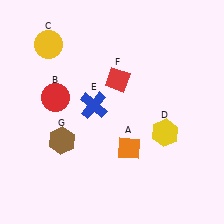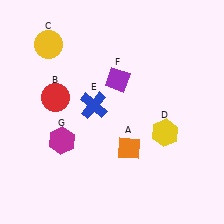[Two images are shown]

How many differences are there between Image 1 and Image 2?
There are 2 differences between the two images.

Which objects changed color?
F changed from red to purple. G changed from brown to magenta.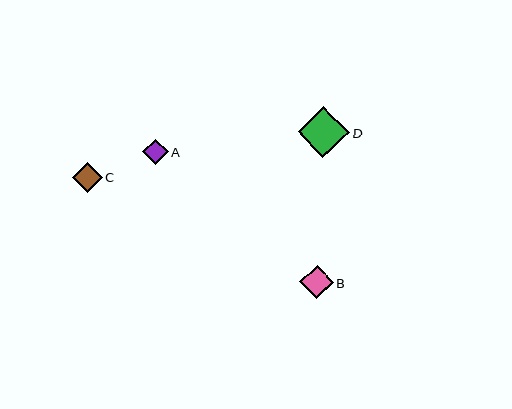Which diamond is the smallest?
Diamond A is the smallest with a size of approximately 25 pixels.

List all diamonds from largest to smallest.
From largest to smallest: D, B, C, A.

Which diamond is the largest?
Diamond D is the largest with a size of approximately 51 pixels.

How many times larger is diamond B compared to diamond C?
Diamond B is approximately 1.1 times the size of diamond C.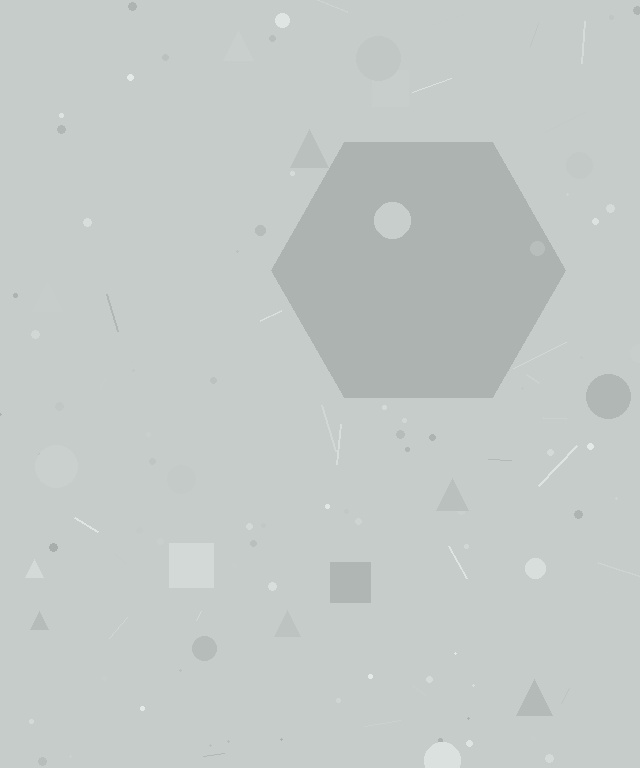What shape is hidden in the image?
A hexagon is hidden in the image.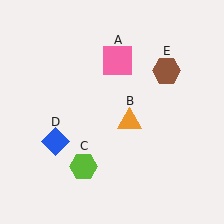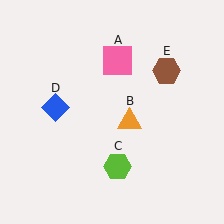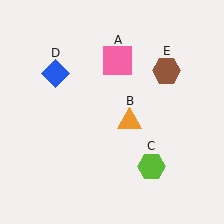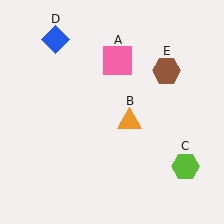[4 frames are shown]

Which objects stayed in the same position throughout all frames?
Pink square (object A) and orange triangle (object B) and brown hexagon (object E) remained stationary.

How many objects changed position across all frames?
2 objects changed position: lime hexagon (object C), blue diamond (object D).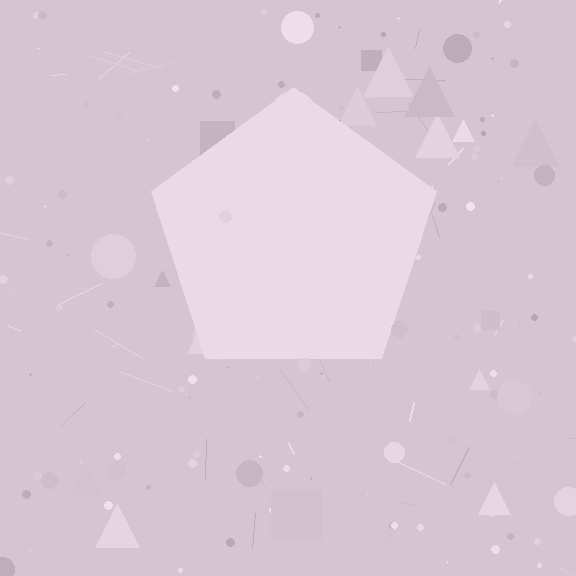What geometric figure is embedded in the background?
A pentagon is embedded in the background.